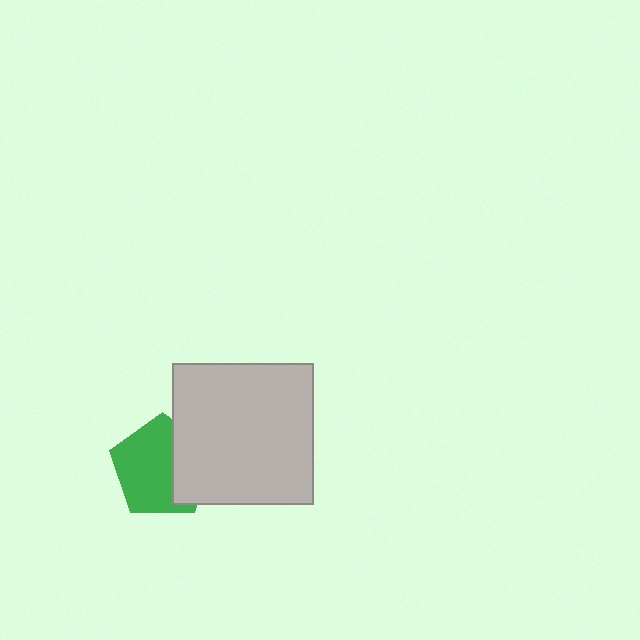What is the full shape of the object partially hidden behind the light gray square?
The partially hidden object is a green pentagon.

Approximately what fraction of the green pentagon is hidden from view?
Roughly 35% of the green pentagon is hidden behind the light gray square.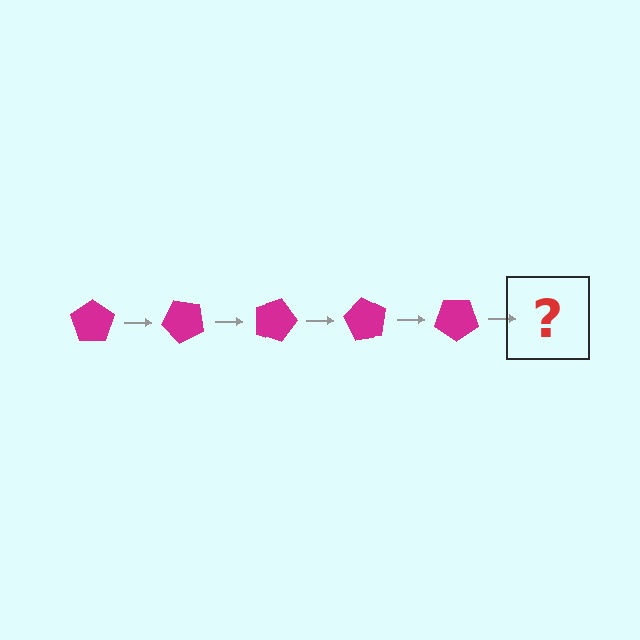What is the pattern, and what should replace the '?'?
The pattern is that the pentagon rotates 45 degrees each step. The '?' should be a magenta pentagon rotated 225 degrees.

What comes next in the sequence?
The next element should be a magenta pentagon rotated 225 degrees.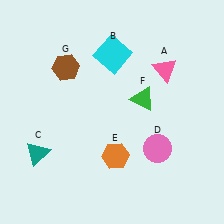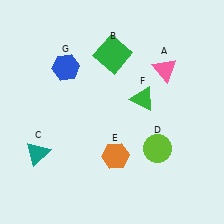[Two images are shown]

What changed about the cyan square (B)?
In Image 1, B is cyan. In Image 2, it changed to green.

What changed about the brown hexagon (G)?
In Image 1, G is brown. In Image 2, it changed to blue.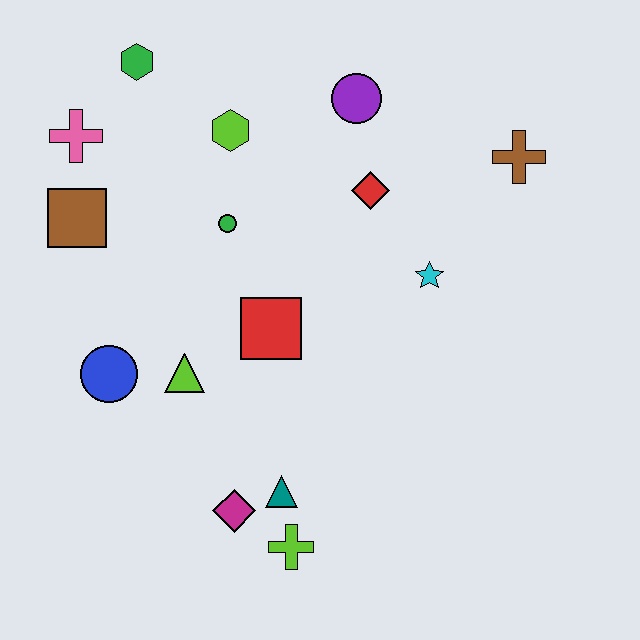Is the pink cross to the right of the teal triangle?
No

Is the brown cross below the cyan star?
No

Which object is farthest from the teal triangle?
The green hexagon is farthest from the teal triangle.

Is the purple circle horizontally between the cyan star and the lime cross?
Yes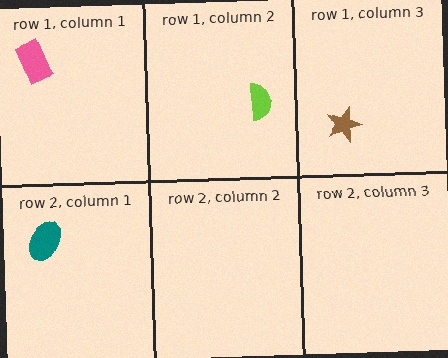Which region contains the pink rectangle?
The row 1, column 1 region.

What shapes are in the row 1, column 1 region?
The pink rectangle.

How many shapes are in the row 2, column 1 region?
1.